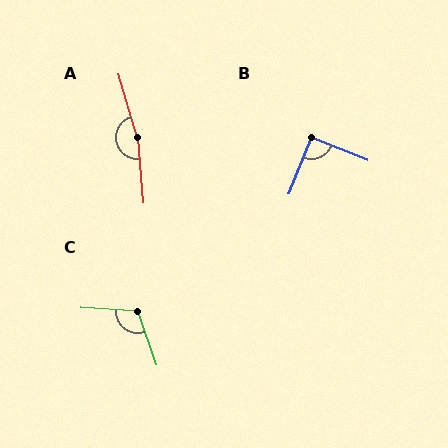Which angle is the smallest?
B, at approximately 90 degrees.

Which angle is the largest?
A, at approximately 168 degrees.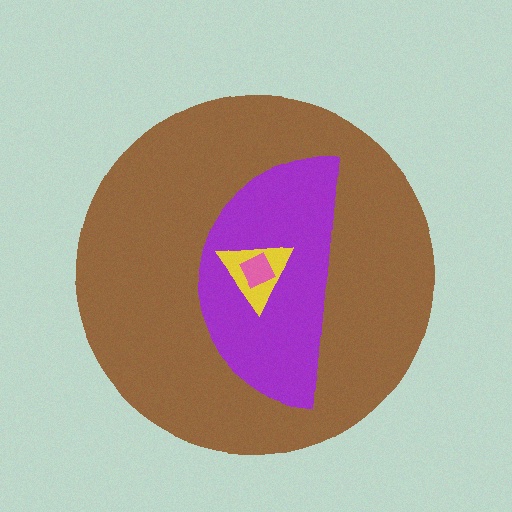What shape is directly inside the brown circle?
The purple semicircle.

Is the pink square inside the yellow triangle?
Yes.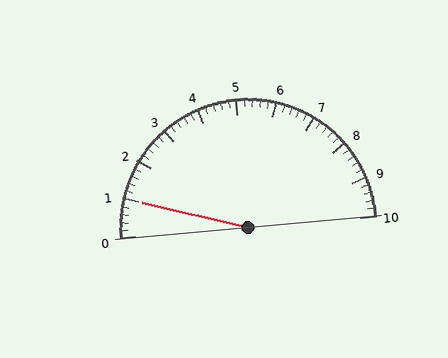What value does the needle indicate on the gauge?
The needle indicates approximately 1.0.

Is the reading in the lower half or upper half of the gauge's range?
The reading is in the lower half of the range (0 to 10).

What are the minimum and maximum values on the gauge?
The gauge ranges from 0 to 10.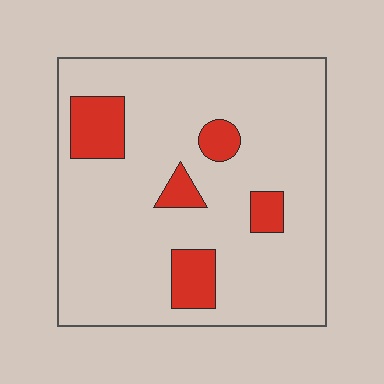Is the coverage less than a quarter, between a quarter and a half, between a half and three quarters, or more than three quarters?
Less than a quarter.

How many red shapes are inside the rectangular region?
5.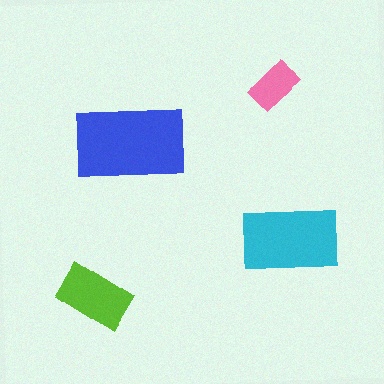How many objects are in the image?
There are 4 objects in the image.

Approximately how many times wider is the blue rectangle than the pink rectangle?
About 2 times wider.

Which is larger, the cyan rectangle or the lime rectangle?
The cyan one.